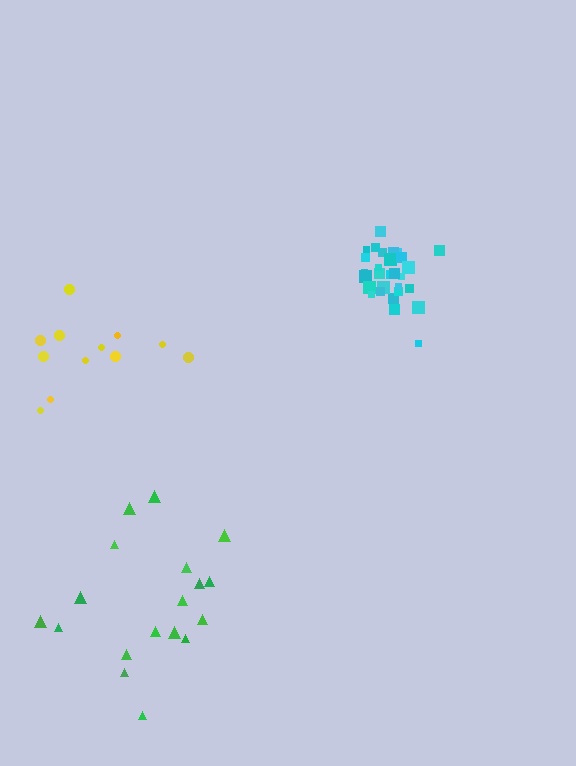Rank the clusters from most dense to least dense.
cyan, yellow, green.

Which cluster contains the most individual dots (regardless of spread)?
Cyan (29).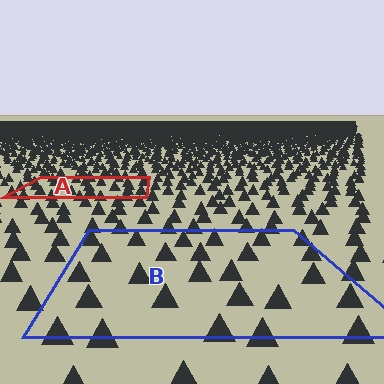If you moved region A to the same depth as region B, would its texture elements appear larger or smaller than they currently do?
They would appear larger. At a closer depth, the same texture elements are projected at a bigger on-screen size.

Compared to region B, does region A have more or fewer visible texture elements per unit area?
Region A has more texture elements per unit area — they are packed more densely because it is farther away.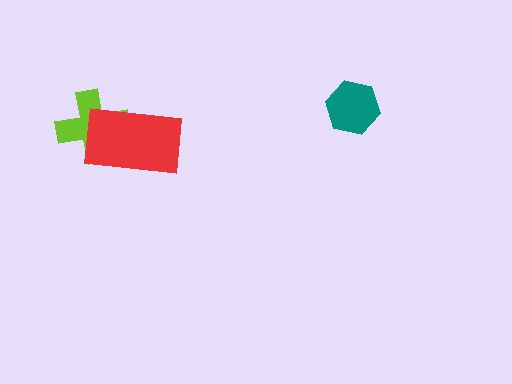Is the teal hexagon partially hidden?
No, no other shape covers it.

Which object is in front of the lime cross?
The red rectangle is in front of the lime cross.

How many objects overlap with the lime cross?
1 object overlaps with the lime cross.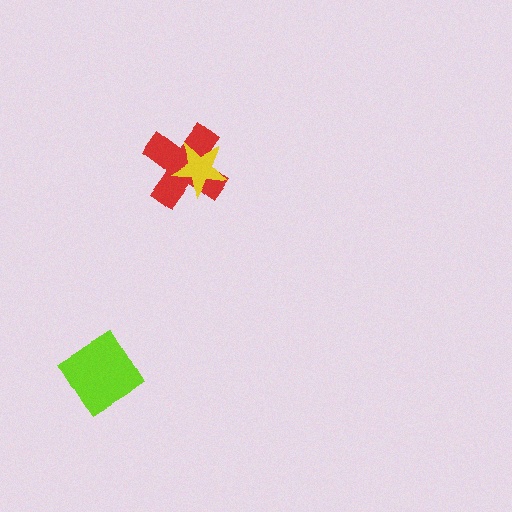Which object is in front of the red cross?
The yellow star is in front of the red cross.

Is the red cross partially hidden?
Yes, it is partially covered by another shape.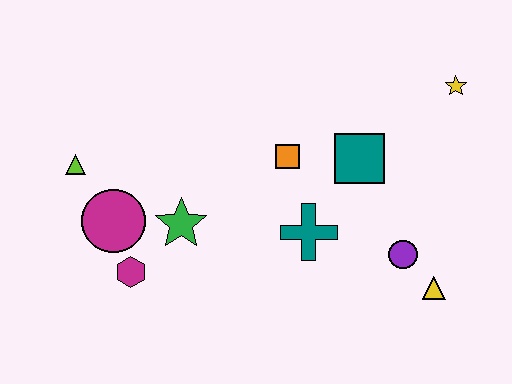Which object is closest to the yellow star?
The teal square is closest to the yellow star.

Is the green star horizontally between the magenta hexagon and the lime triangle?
No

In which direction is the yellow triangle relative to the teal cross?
The yellow triangle is to the right of the teal cross.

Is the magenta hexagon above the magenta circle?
No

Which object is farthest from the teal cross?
The lime triangle is farthest from the teal cross.